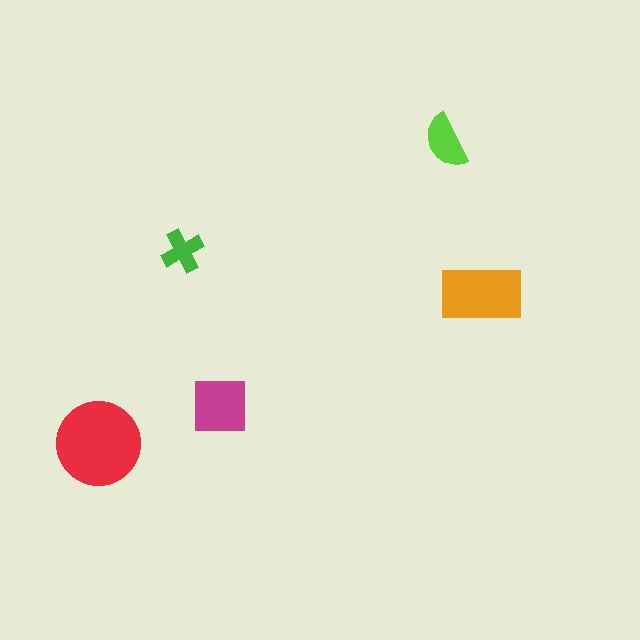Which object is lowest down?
The red circle is bottommost.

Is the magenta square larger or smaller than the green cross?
Larger.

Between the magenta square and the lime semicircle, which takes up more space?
The magenta square.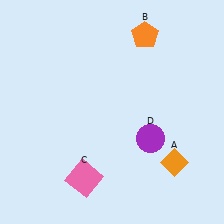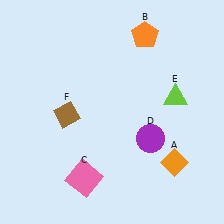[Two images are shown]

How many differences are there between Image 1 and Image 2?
There are 2 differences between the two images.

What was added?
A lime triangle (E), a brown diamond (F) were added in Image 2.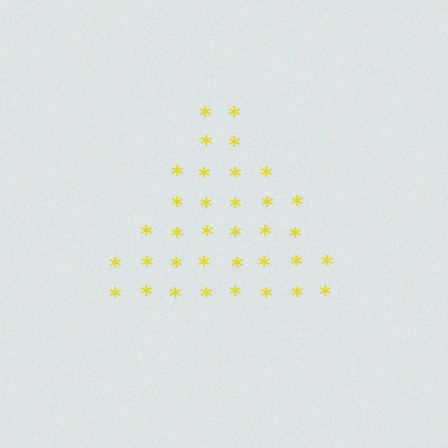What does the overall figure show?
The overall figure shows a triangle.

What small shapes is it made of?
It is made of small asterisks.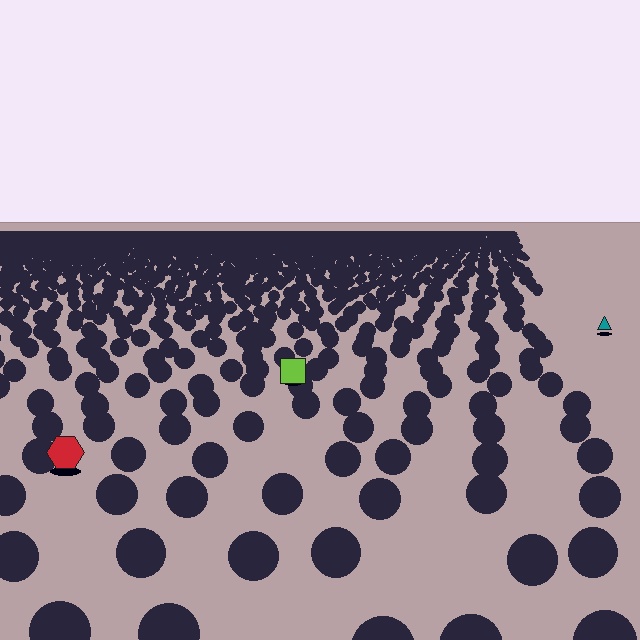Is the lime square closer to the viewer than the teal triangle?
Yes. The lime square is closer — you can tell from the texture gradient: the ground texture is coarser near it.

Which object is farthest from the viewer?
The teal triangle is farthest from the viewer. It appears smaller and the ground texture around it is denser.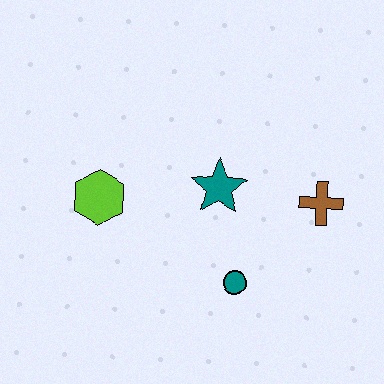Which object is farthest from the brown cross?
The lime hexagon is farthest from the brown cross.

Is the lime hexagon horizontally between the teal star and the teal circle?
No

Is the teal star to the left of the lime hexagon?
No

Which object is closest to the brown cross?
The teal star is closest to the brown cross.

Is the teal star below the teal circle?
No